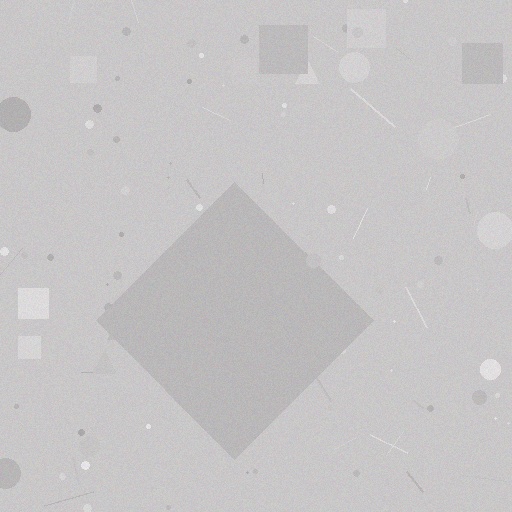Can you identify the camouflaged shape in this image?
The camouflaged shape is a diamond.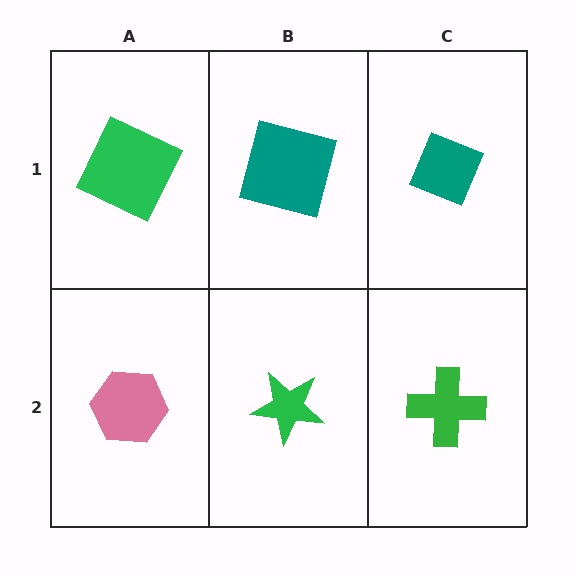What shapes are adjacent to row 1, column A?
A pink hexagon (row 2, column A), a teal square (row 1, column B).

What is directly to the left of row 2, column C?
A green star.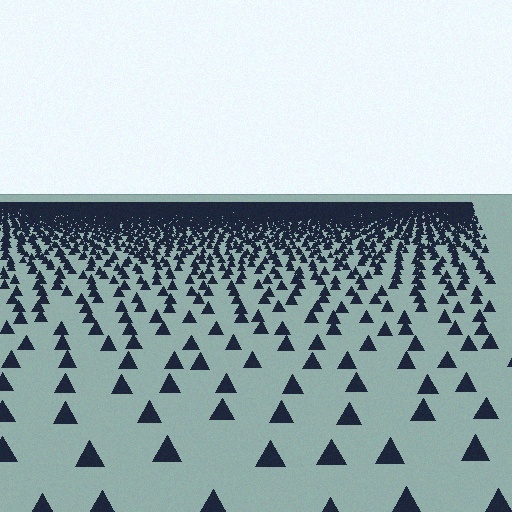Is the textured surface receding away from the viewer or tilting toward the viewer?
The surface is receding away from the viewer. Texture elements get smaller and denser toward the top.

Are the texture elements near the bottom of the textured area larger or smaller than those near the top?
Larger. Near the bottom, elements are closer to the viewer and appear at a bigger on-screen size.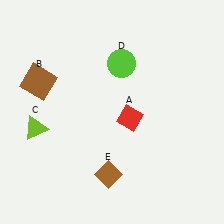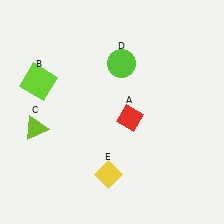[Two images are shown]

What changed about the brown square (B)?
In Image 1, B is brown. In Image 2, it changed to lime.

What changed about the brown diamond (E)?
In Image 1, E is brown. In Image 2, it changed to yellow.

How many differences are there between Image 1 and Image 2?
There are 2 differences between the two images.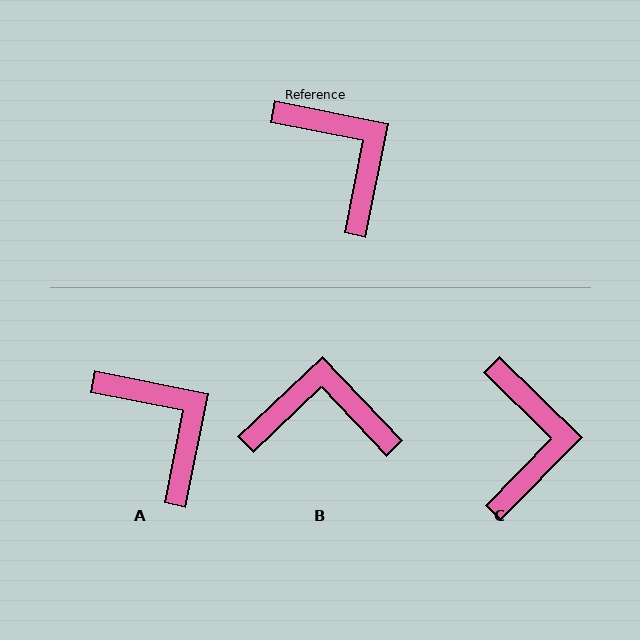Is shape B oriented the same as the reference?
No, it is off by about 55 degrees.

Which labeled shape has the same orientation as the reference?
A.